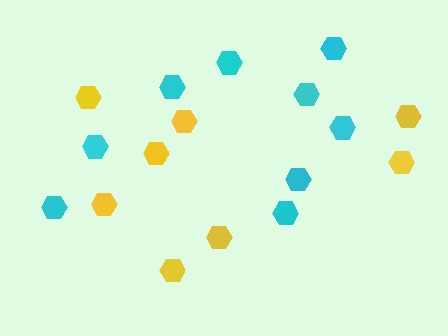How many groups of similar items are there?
There are 2 groups: one group of yellow hexagons (8) and one group of cyan hexagons (9).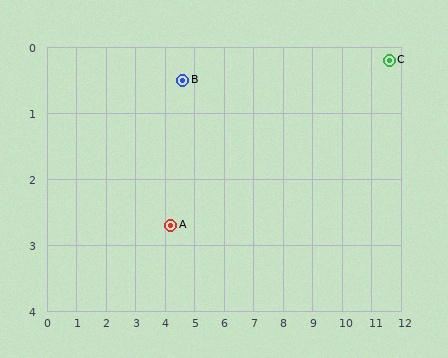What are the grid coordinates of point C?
Point C is at approximately (11.6, 0.2).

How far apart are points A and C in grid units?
Points A and C are about 7.8 grid units apart.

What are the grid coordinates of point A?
Point A is at approximately (4.2, 2.7).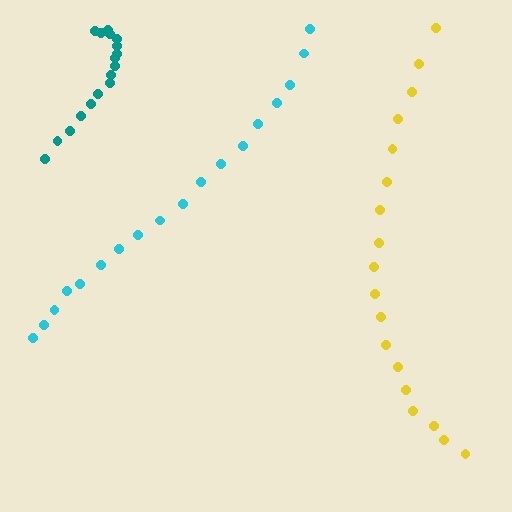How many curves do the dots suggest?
There are 3 distinct paths.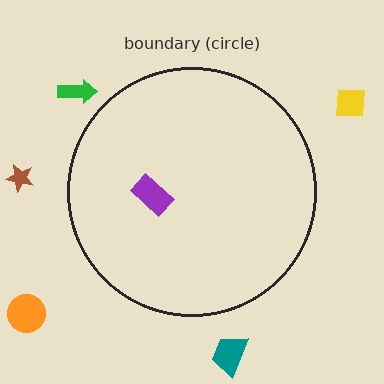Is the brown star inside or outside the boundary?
Outside.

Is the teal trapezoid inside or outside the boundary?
Outside.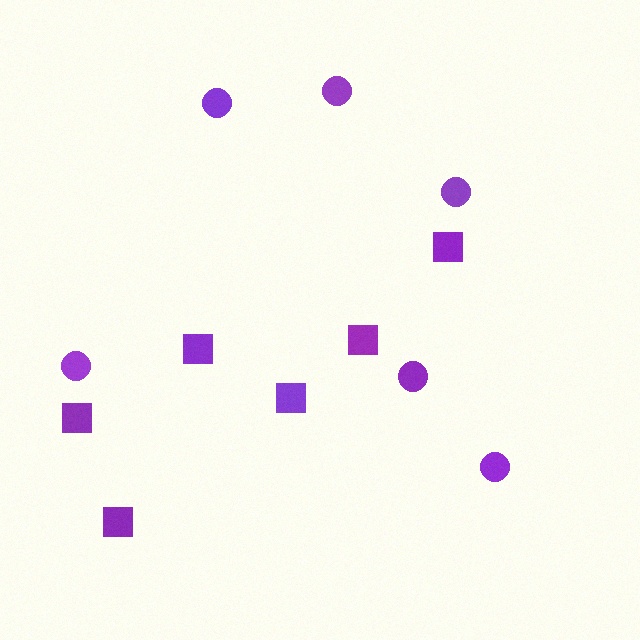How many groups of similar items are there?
There are 2 groups: one group of circles (6) and one group of squares (6).